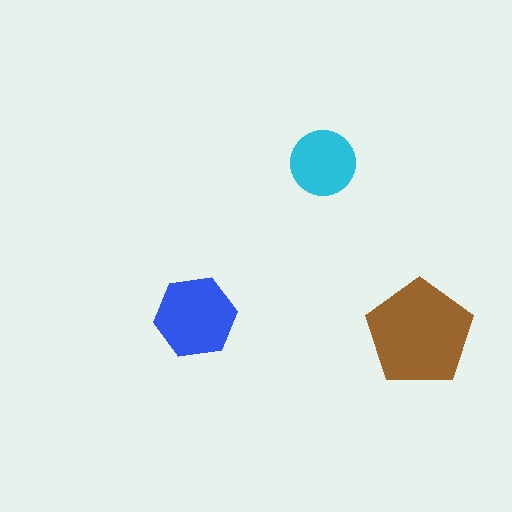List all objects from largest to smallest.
The brown pentagon, the blue hexagon, the cyan circle.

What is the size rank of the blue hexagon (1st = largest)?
2nd.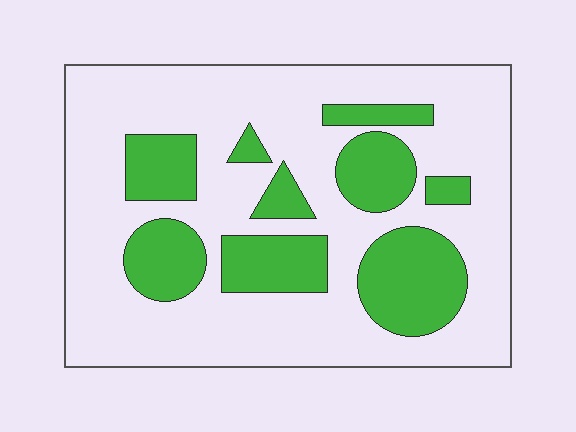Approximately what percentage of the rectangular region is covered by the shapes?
Approximately 30%.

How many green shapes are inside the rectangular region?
9.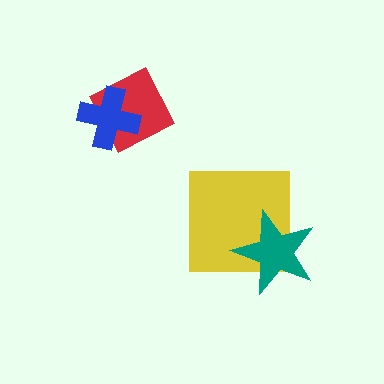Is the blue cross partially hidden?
No, no other shape covers it.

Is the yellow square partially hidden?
Yes, it is partially covered by another shape.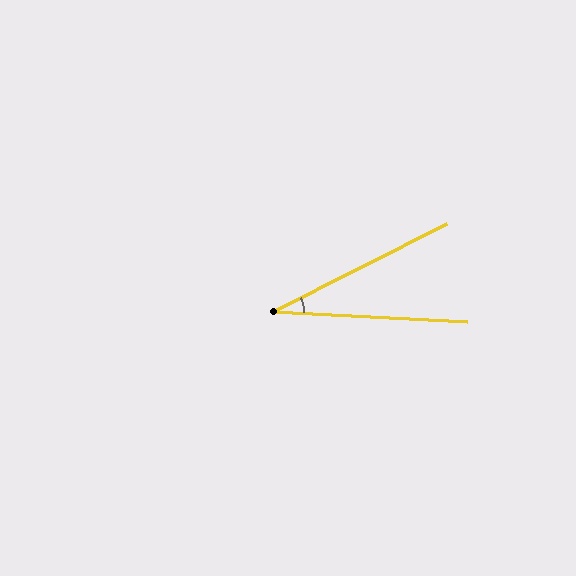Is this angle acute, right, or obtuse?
It is acute.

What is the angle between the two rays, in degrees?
Approximately 30 degrees.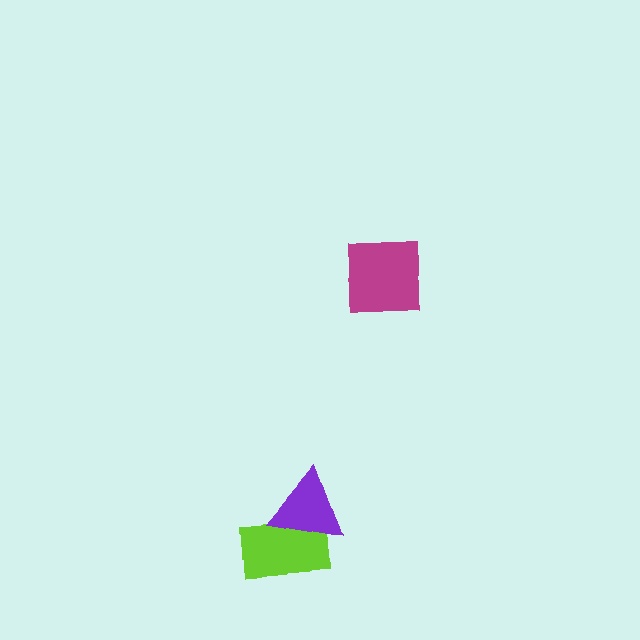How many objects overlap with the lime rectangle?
1 object overlaps with the lime rectangle.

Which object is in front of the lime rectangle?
The purple triangle is in front of the lime rectangle.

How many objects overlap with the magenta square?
0 objects overlap with the magenta square.